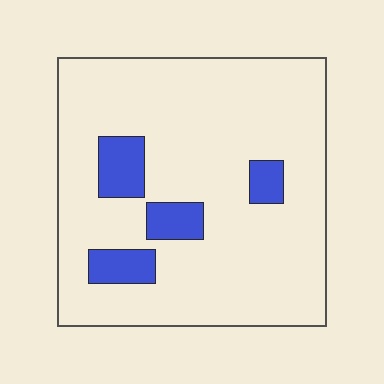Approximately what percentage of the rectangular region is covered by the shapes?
Approximately 10%.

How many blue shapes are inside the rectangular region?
4.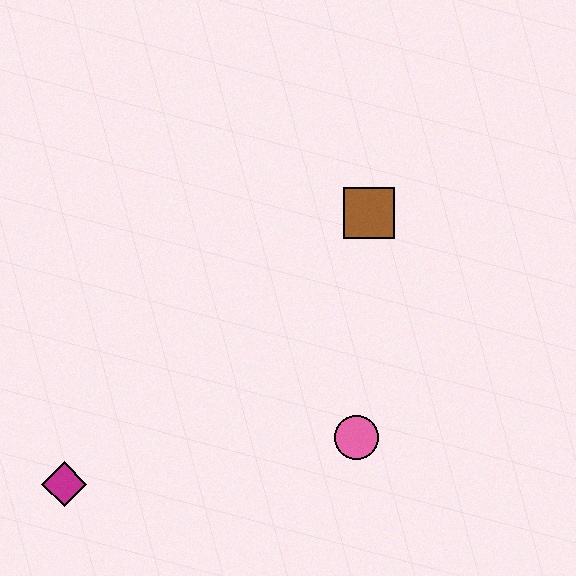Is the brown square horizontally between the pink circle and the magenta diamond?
No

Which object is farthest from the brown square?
The magenta diamond is farthest from the brown square.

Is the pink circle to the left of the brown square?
Yes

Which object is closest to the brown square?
The pink circle is closest to the brown square.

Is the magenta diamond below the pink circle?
Yes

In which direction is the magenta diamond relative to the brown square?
The magenta diamond is to the left of the brown square.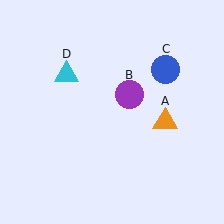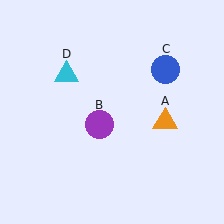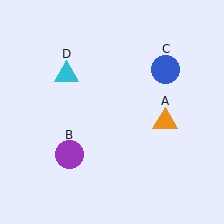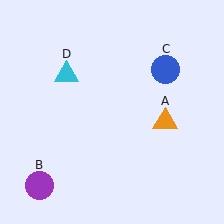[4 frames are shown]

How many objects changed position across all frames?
1 object changed position: purple circle (object B).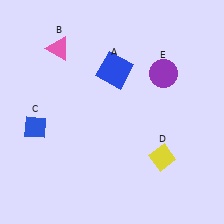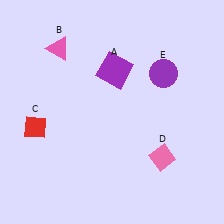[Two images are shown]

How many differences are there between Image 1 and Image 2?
There are 3 differences between the two images.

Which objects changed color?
A changed from blue to purple. C changed from blue to red. D changed from yellow to pink.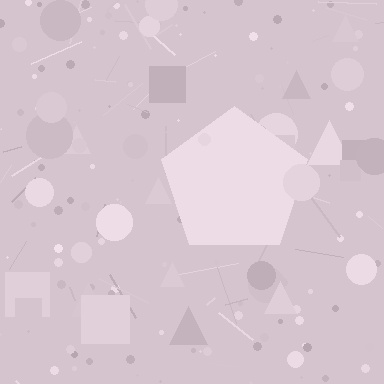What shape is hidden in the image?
A pentagon is hidden in the image.